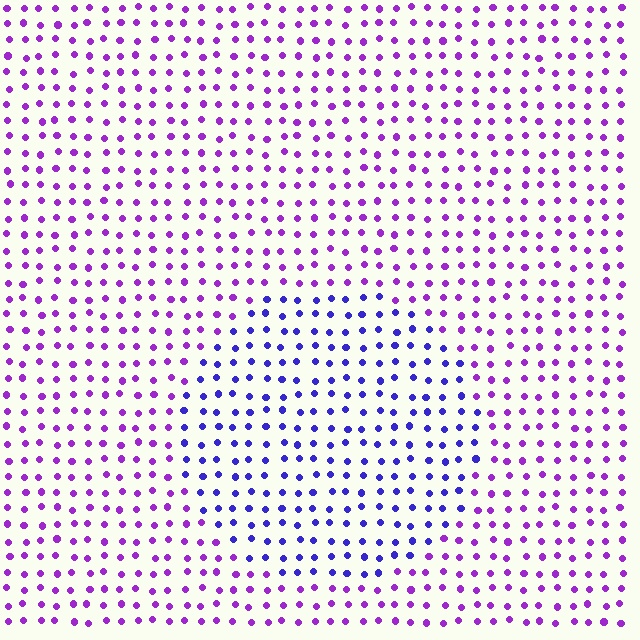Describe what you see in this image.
The image is filled with small purple elements in a uniform arrangement. A circle-shaped region is visible where the elements are tinted to a slightly different hue, forming a subtle color boundary.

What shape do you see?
I see a circle.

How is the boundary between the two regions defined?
The boundary is defined purely by a slight shift in hue (about 38 degrees). Spacing, size, and orientation are identical on both sides.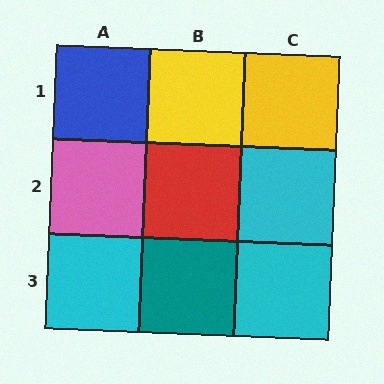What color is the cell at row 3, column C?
Cyan.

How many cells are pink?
1 cell is pink.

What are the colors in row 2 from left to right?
Pink, red, cyan.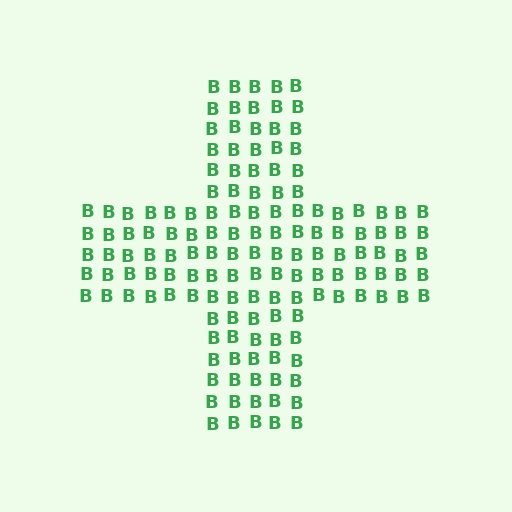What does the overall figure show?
The overall figure shows a cross.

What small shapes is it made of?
It is made of small letter B's.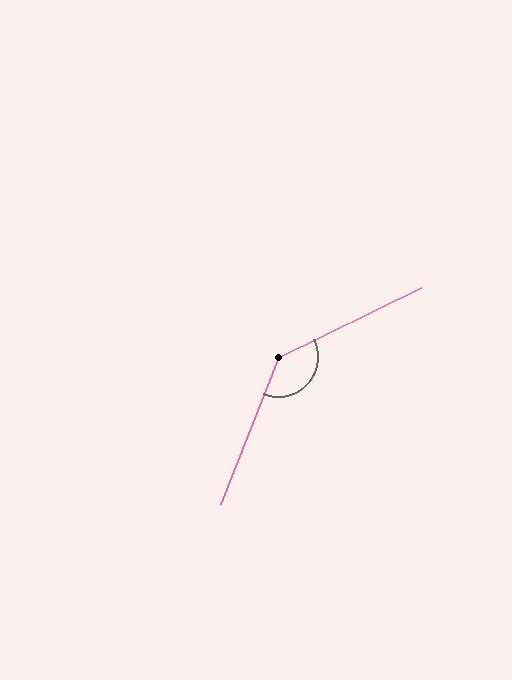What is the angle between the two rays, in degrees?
Approximately 138 degrees.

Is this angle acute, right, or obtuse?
It is obtuse.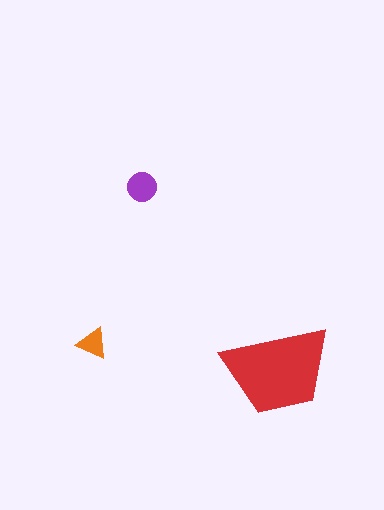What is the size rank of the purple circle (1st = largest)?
2nd.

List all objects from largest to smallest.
The red trapezoid, the purple circle, the orange triangle.